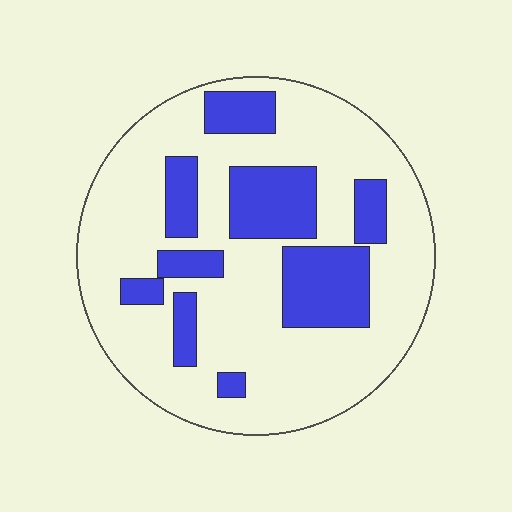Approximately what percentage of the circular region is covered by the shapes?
Approximately 25%.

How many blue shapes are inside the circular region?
9.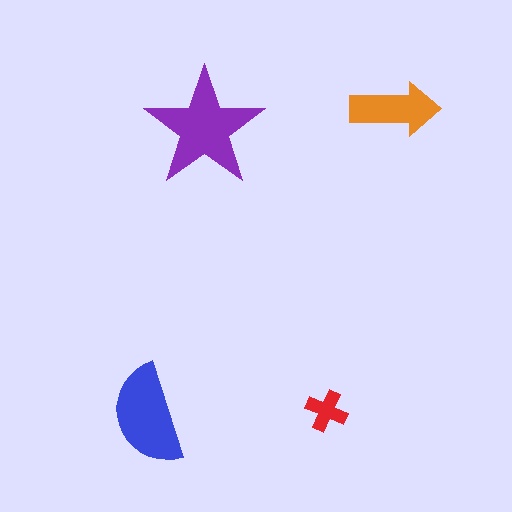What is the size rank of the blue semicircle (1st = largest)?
2nd.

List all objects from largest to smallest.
The purple star, the blue semicircle, the orange arrow, the red cross.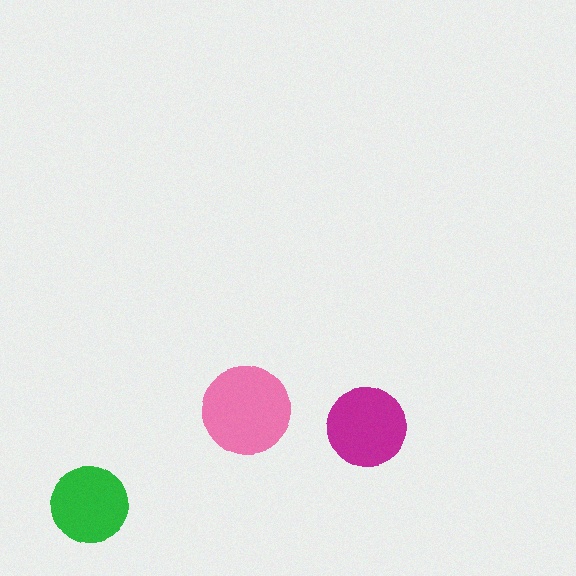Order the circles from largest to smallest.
the pink one, the magenta one, the green one.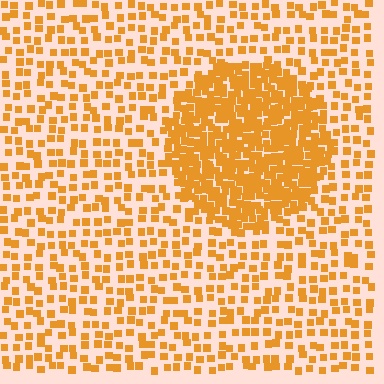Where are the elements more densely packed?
The elements are more densely packed inside the circle boundary.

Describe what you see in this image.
The image contains small orange elements arranged at two different densities. A circle-shaped region is visible where the elements are more densely packed than the surrounding area.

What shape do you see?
I see a circle.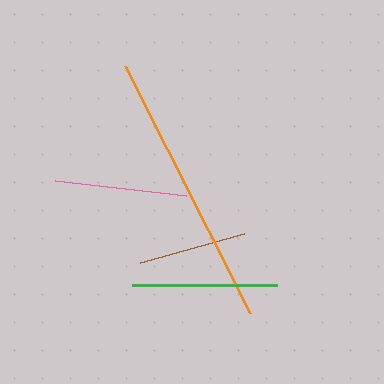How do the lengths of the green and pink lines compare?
The green and pink lines are approximately the same length.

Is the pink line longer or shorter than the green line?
The green line is longer than the pink line.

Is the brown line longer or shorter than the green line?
The green line is longer than the brown line.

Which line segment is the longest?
The orange line is the longest at approximately 276 pixels.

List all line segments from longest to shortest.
From longest to shortest: orange, green, pink, brown.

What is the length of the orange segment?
The orange segment is approximately 276 pixels long.